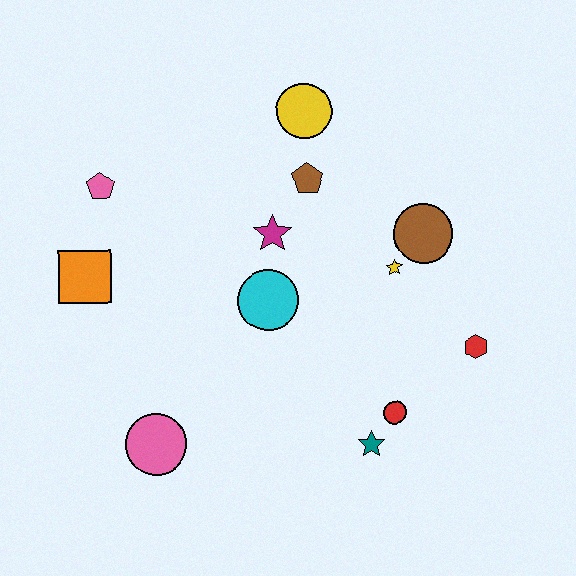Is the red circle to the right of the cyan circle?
Yes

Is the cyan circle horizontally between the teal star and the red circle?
No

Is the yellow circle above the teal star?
Yes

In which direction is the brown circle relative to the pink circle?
The brown circle is to the right of the pink circle.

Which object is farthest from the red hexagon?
The pink pentagon is farthest from the red hexagon.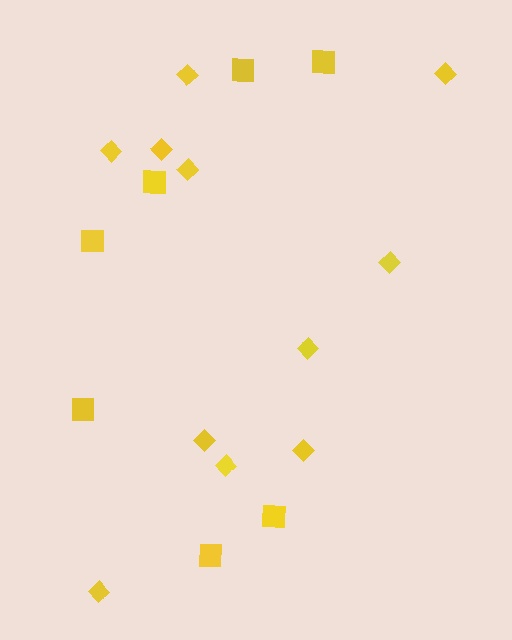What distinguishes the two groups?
There are 2 groups: one group of diamonds (11) and one group of squares (7).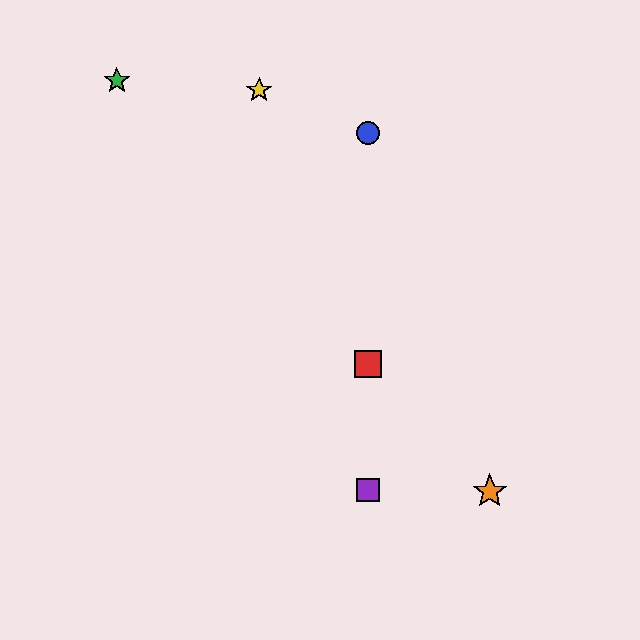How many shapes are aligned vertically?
3 shapes (the red square, the blue circle, the purple square) are aligned vertically.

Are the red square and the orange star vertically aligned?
No, the red square is at x≈368 and the orange star is at x≈490.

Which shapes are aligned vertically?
The red square, the blue circle, the purple square are aligned vertically.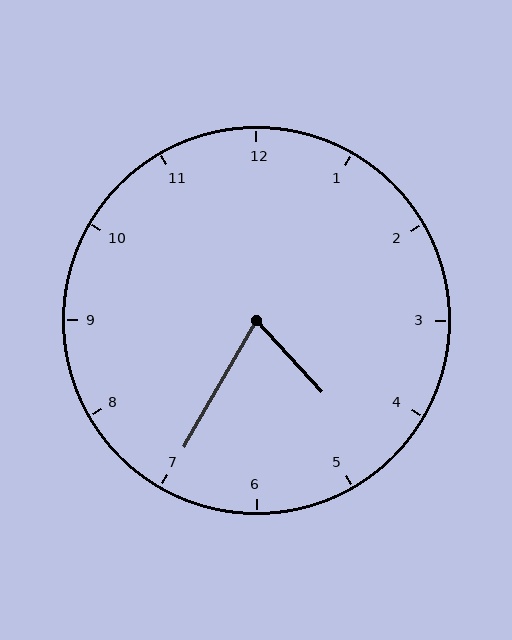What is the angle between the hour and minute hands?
Approximately 72 degrees.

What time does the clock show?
4:35.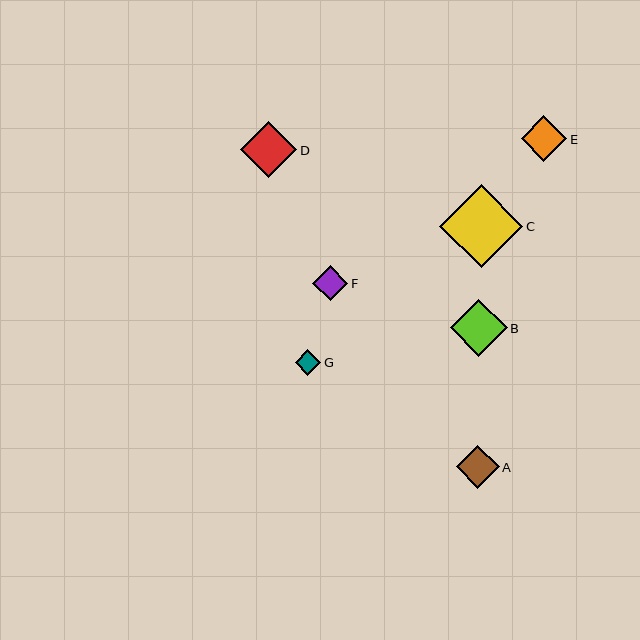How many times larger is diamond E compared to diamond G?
Diamond E is approximately 1.8 times the size of diamond G.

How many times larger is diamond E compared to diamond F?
Diamond E is approximately 1.3 times the size of diamond F.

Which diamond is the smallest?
Diamond G is the smallest with a size of approximately 25 pixels.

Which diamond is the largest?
Diamond C is the largest with a size of approximately 83 pixels.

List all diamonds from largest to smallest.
From largest to smallest: C, B, D, E, A, F, G.